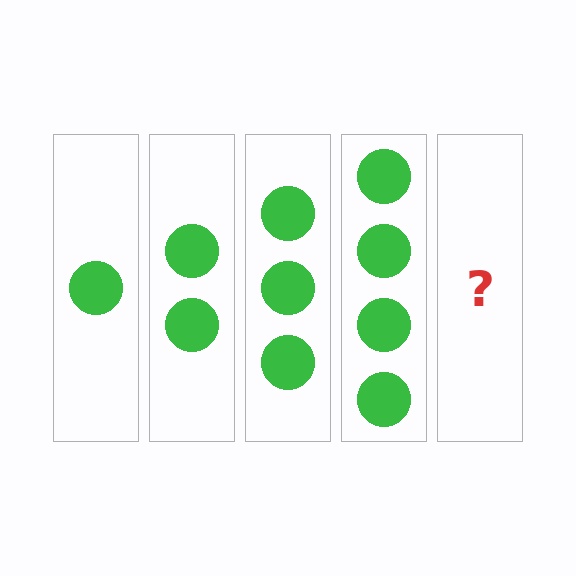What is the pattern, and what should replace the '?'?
The pattern is that each step adds one more circle. The '?' should be 5 circles.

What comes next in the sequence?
The next element should be 5 circles.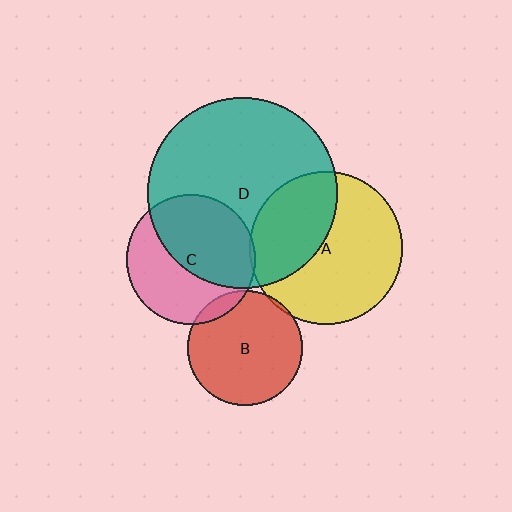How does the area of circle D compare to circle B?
Approximately 2.7 times.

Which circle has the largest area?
Circle D (teal).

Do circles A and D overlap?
Yes.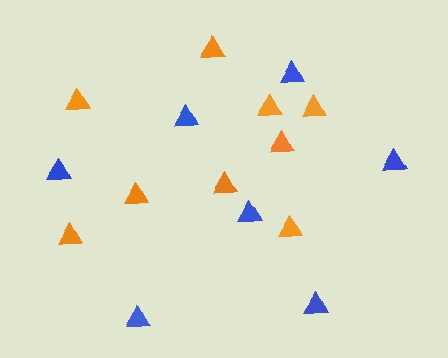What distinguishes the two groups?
There are 2 groups: one group of orange triangles (9) and one group of blue triangles (7).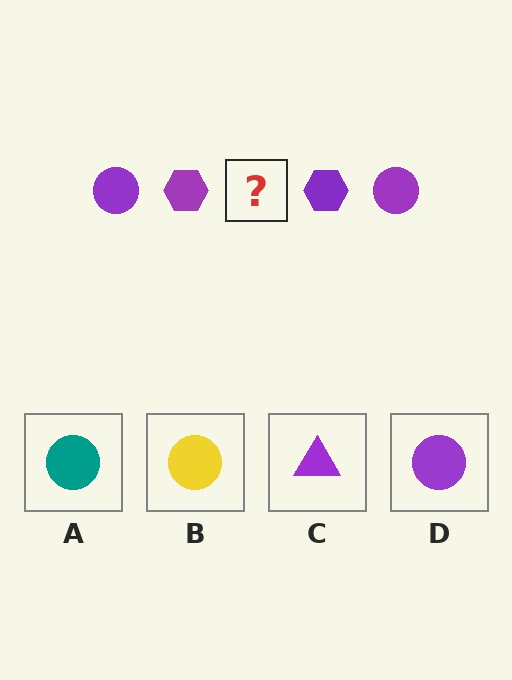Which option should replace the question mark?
Option D.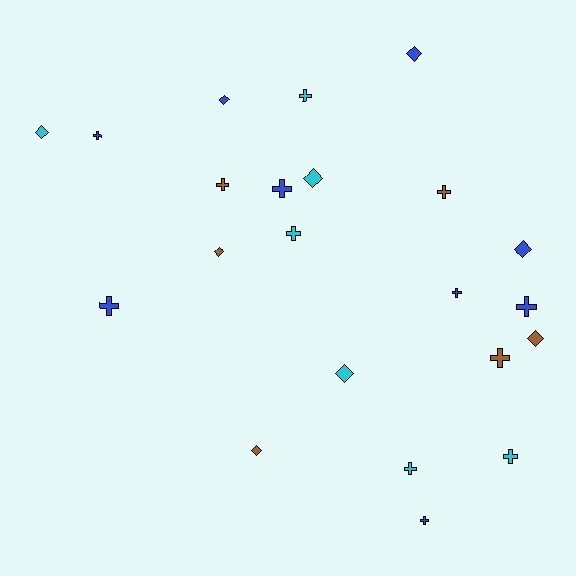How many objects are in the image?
There are 22 objects.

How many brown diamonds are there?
There are 3 brown diamonds.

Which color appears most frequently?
Blue, with 9 objects.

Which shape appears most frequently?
Cross, with 13 objects.